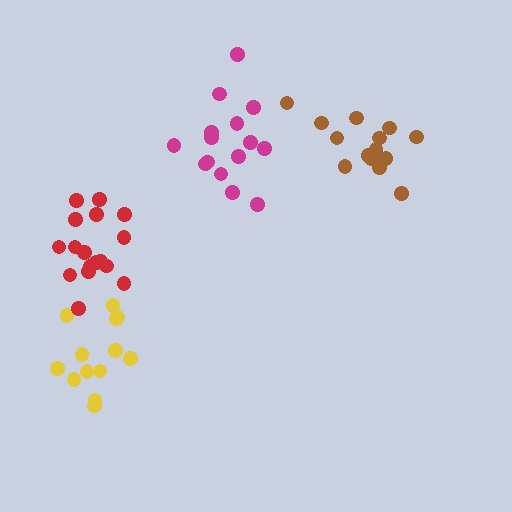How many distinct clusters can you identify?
There are 4 distinct clusters.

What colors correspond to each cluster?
The clusters are colored: yellow, red, brown, magenta.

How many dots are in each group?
Group 1: 13 dots, Group 2: 17 dots, Group 3: 14 dots, Group 4: 17 dots (61 total).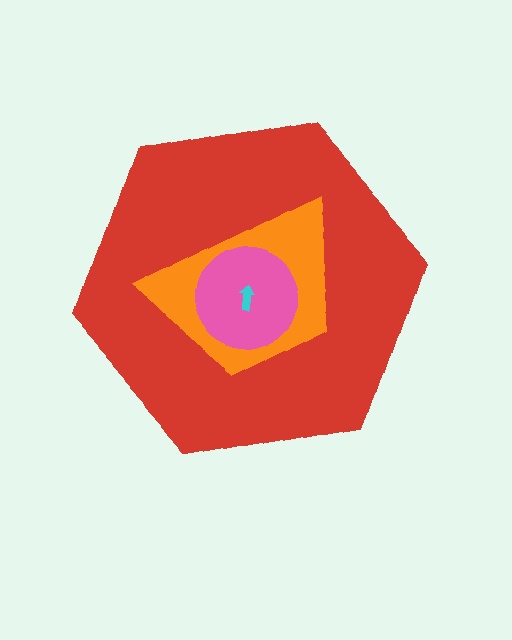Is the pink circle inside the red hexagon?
Yes.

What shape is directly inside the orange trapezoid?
The pink circle.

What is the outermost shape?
The red hexagon.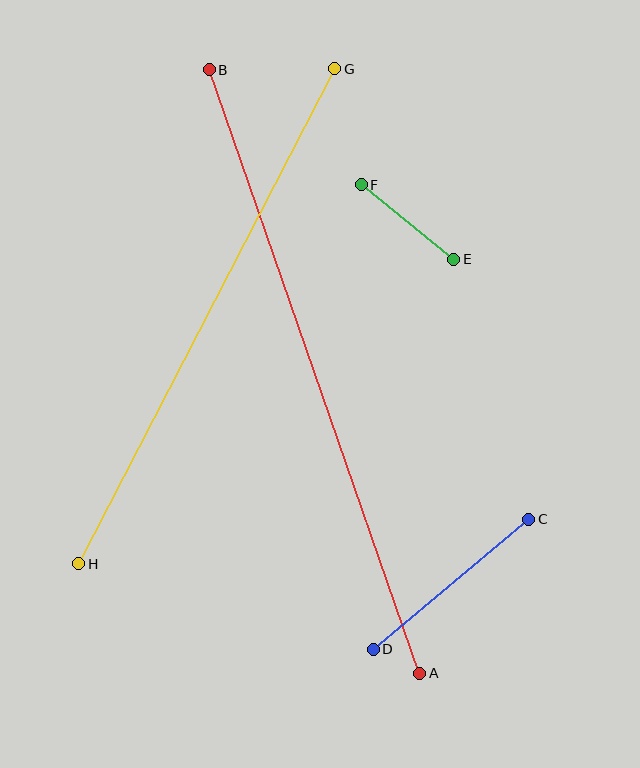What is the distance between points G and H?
The distance is approximately 557 pixels.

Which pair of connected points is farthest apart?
Points A and B are farthest apart.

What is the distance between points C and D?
The distance is approximately 202 pixels.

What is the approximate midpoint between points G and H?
The midpoint is at approximately (207, 316) pixels.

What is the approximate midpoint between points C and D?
The midpoint is at approximately (451, 584) pixels.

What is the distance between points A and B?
The distance is approximately 640 pixels.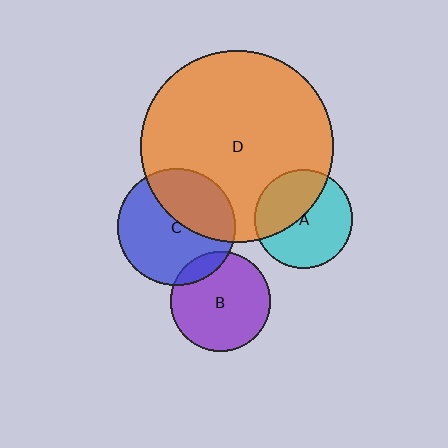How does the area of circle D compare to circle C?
Approximately 2.7 times.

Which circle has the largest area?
Circle D (orange).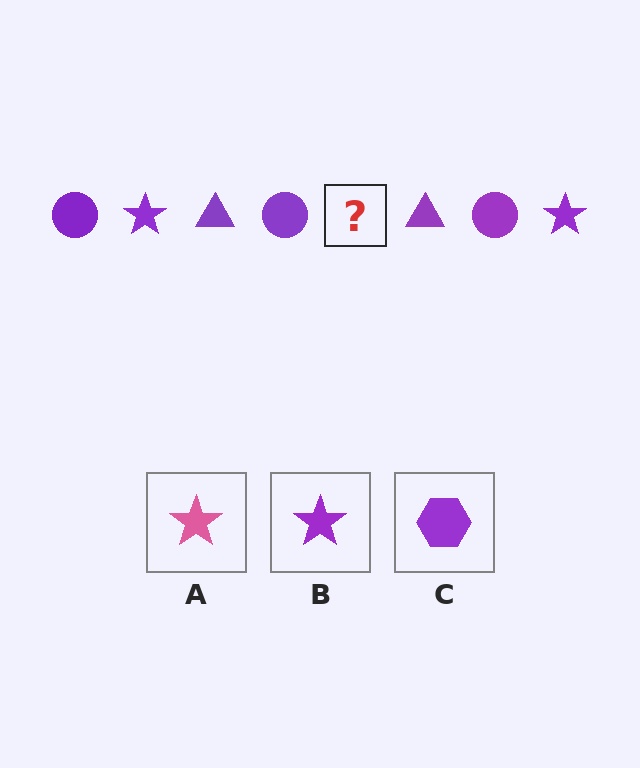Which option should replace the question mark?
Option B.